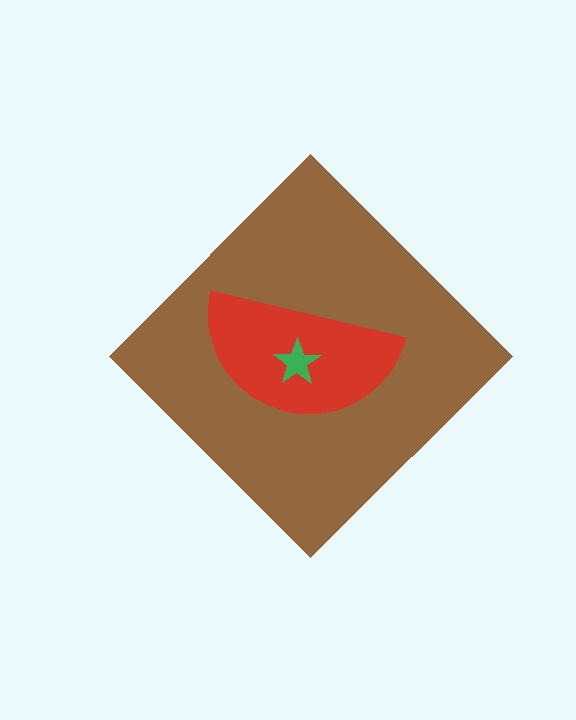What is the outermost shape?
The brown diamond.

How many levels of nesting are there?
3.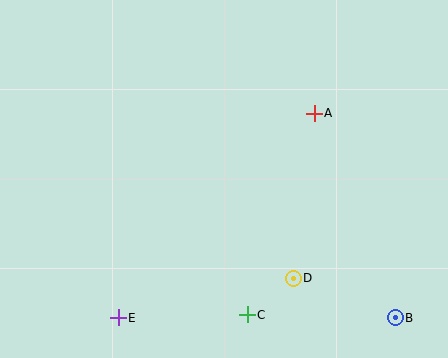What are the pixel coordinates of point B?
Point B is at (395, 318).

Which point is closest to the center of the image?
Point A at (314, 113) is closest to the center.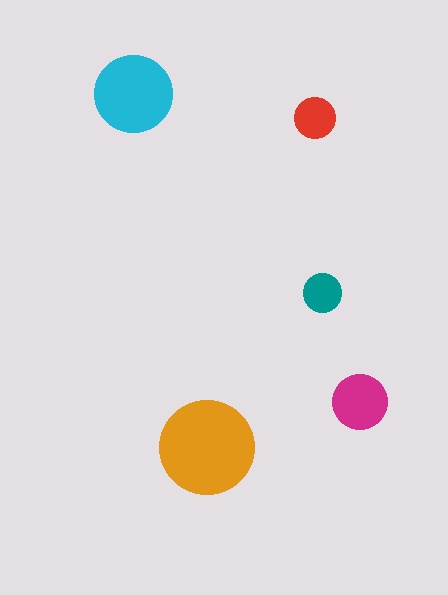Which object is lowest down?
The orange circle is bottommost.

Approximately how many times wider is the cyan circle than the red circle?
About 2 times wider.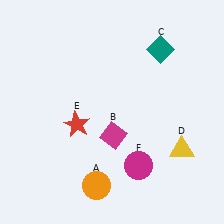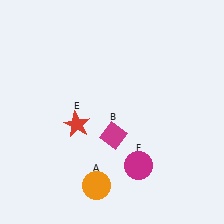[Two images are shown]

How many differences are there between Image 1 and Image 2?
There are 2 differences between the two images.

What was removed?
The yellow triangle (D), the teal diamond (C) were removed in Image 2.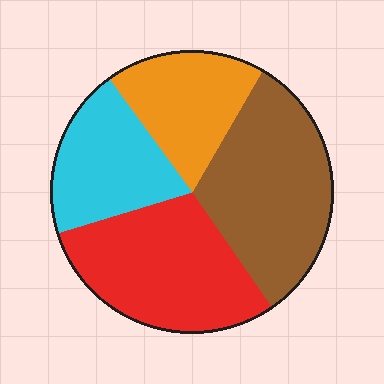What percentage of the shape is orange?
Orange covers about 20% of the shape.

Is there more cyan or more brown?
Brown.